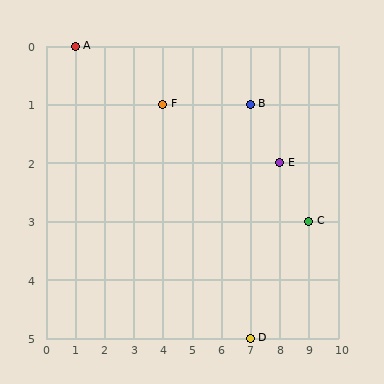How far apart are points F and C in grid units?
Points F and C are 5 columns and 2 rows apart (about 5.4 grid units diagonally).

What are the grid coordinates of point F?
Point F is at grid coordinates (4, 1).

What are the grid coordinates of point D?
Point D is at grid coordinates (7, 5).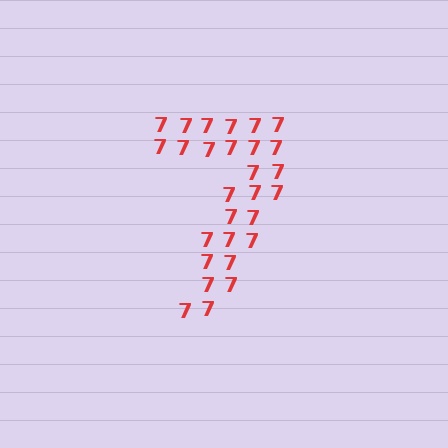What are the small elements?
The small elements are digit 7's.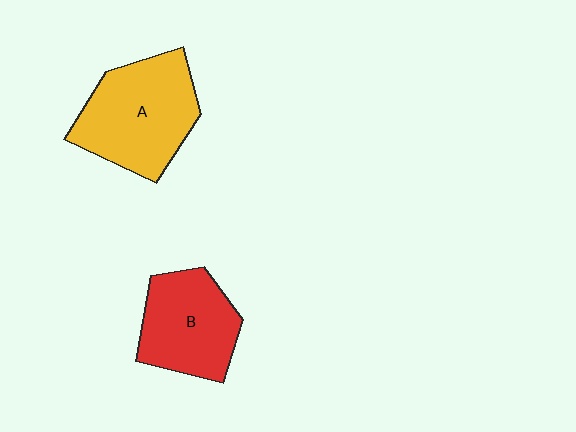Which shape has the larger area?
Shape A (yellow).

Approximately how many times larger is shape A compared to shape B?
Approximately 1.3 times.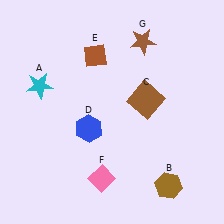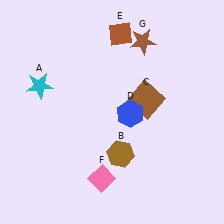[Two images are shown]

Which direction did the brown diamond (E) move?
The brown diamond (E) moved right.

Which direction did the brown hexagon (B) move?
The brown hexagon (B) moved left.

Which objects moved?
The objects that moved are: the brown hexagon (B), the blue hexagon (D), the brown diamond (E).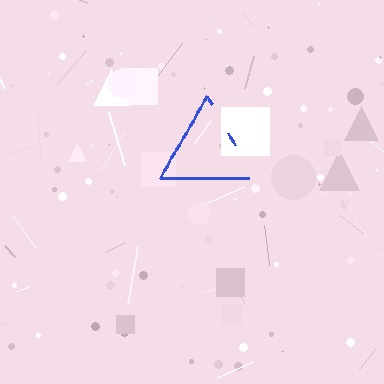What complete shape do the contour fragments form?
The contour fragments form a triangle.